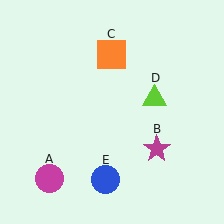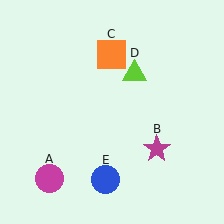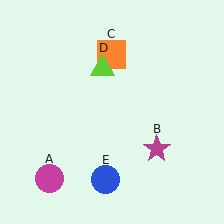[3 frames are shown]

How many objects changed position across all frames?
1 object changed position: lime triangle (object D).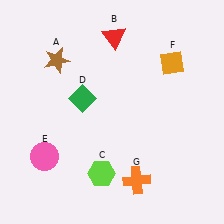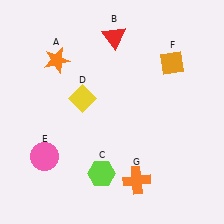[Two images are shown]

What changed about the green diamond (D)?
In Image 1, D is green. In Image 2, it changed to yellow.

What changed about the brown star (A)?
In Image 1, A is brown. In Image 2, it changed to orange.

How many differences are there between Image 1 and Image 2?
There are 2 differences between the two images.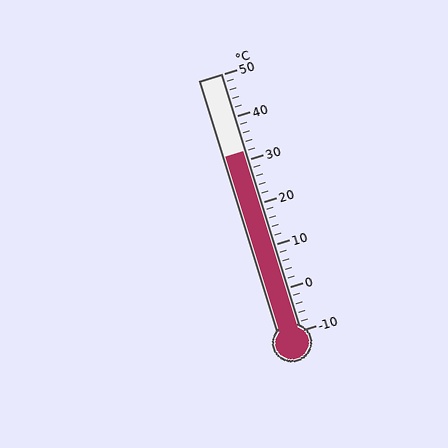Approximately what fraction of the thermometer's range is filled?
The thermometer is filled to approximately 70% of its range.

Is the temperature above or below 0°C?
The temperature is above 0°C.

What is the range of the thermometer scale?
The thermometer scale ranges from -10°C to 50°C.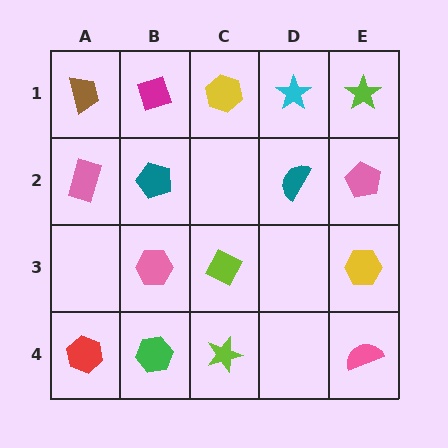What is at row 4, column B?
A green hexagon.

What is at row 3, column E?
A yellow hexagon.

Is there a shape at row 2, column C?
No, that cell is empty.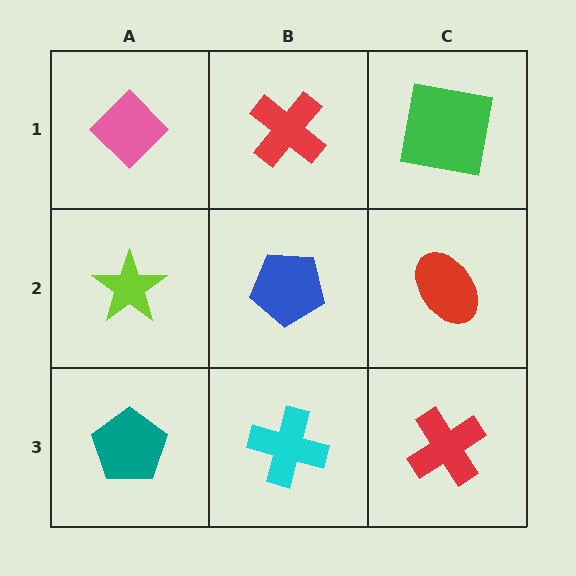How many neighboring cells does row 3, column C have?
2.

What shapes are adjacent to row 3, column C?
A red ellipse (row 2, column C), a cyan cross (row 3, column B).